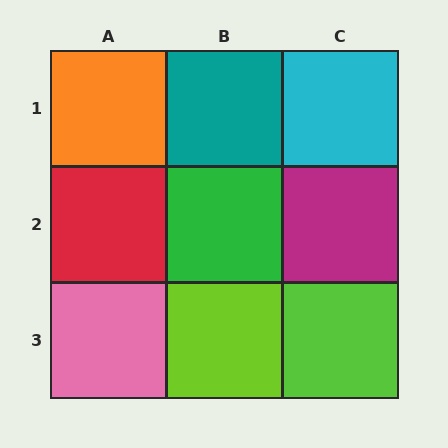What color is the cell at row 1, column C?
Cyan.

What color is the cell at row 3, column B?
Lime.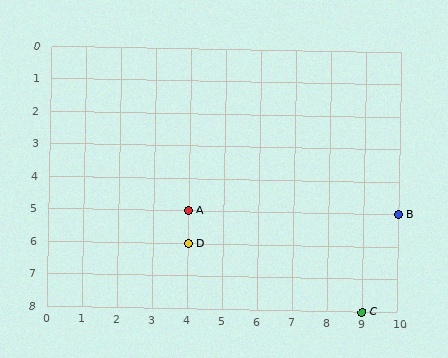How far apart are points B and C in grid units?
Points B and C are 1 column and 3 rows apart (about 3.2 grid units diagonally).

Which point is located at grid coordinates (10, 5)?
Point B is at (10, 5).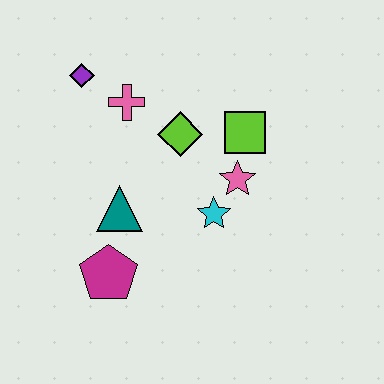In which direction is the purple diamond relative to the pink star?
The purple diamond is to the left of the pink star.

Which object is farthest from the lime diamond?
The magenta pentagon is farthest from the lime diamond.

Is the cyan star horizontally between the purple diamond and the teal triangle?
No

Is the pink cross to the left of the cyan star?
Yes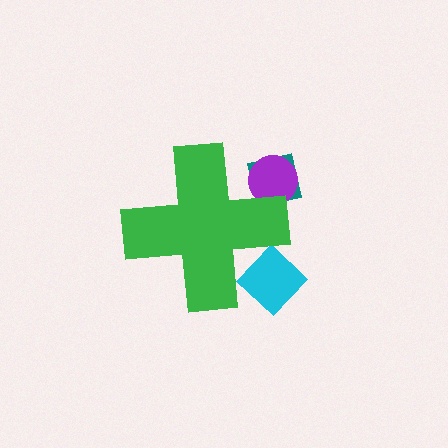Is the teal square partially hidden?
Yes, the teal square is partially hidden behind the green cross.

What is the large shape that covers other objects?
A green cross.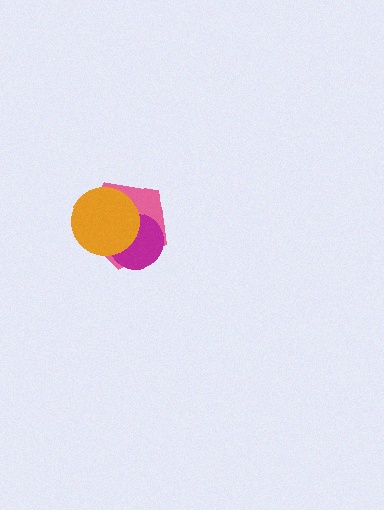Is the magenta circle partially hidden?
Yes, it is partially covered by another shape.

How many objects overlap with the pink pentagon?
2 objects overlap with the pink pentagon.